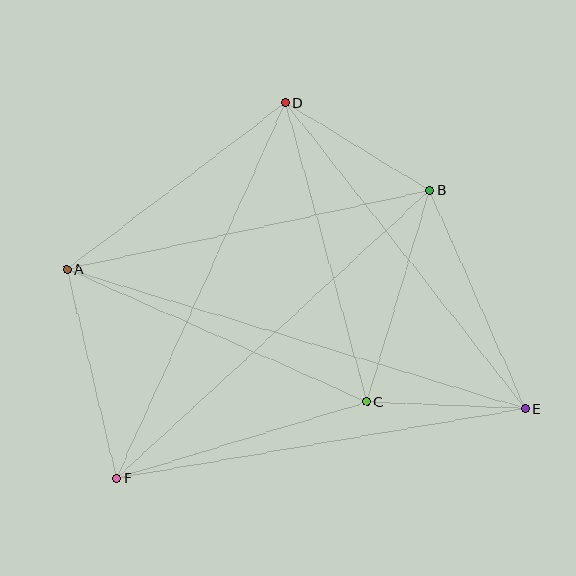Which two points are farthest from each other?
Points A and E are farthest from each other.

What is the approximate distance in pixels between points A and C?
The distance between A and C is approximately 328 pixels.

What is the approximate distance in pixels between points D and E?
The distance between D and E is approximately 389 pixels.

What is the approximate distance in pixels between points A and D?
The distance between A and D is approximately 275 pixels.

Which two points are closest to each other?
Points C and E are closest to each other.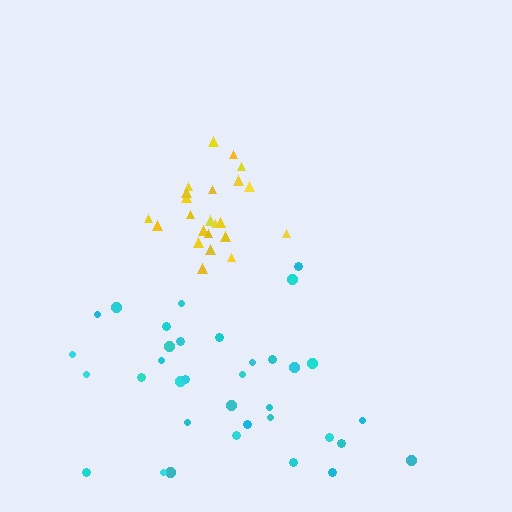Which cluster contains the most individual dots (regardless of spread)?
Cyan (35).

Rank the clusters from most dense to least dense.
yellow, cyan.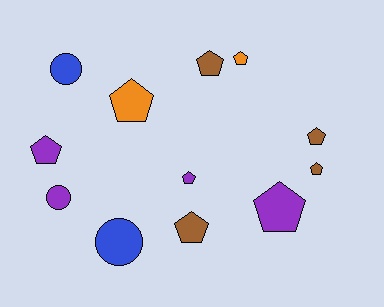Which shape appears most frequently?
Pentagon, with 9 objects.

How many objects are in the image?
There are 12 objects.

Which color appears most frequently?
Brown, with 4 objects.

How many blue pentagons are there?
There are no blue pentagons.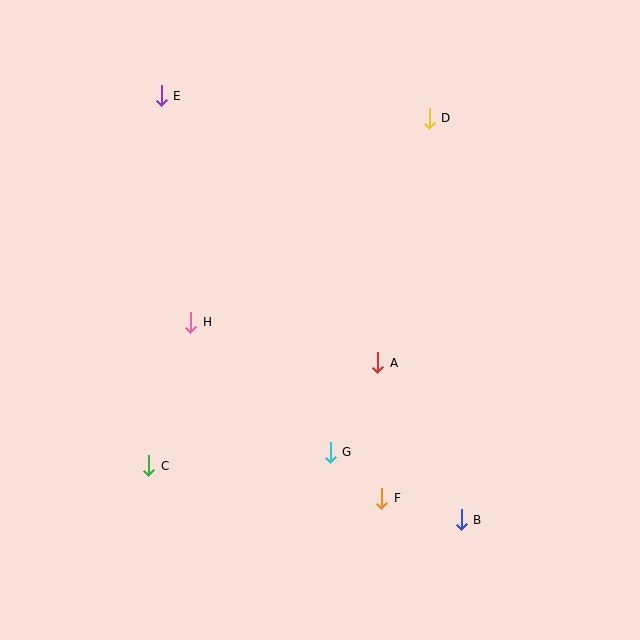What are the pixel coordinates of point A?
Point A is at (378, 363).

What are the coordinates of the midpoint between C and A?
The midpoint between C and A is at (263, 414).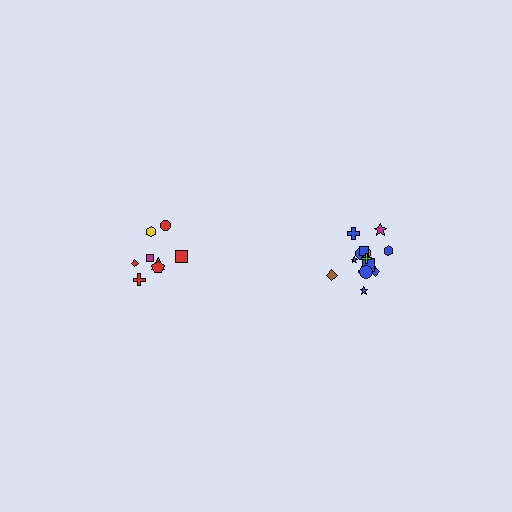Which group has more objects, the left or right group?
The right group.